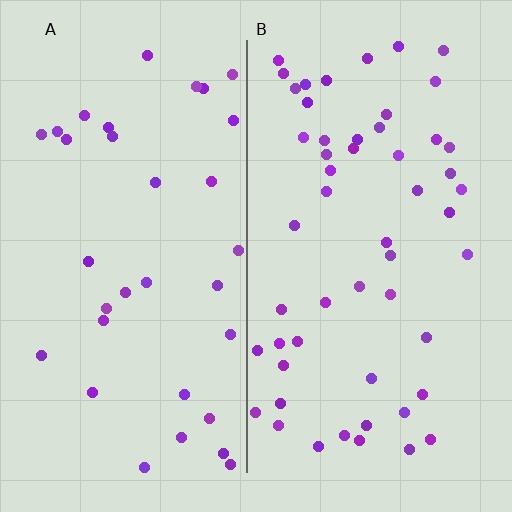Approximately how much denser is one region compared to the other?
Approximately 1.6× — region B over region A.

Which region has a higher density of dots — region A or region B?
B (the right).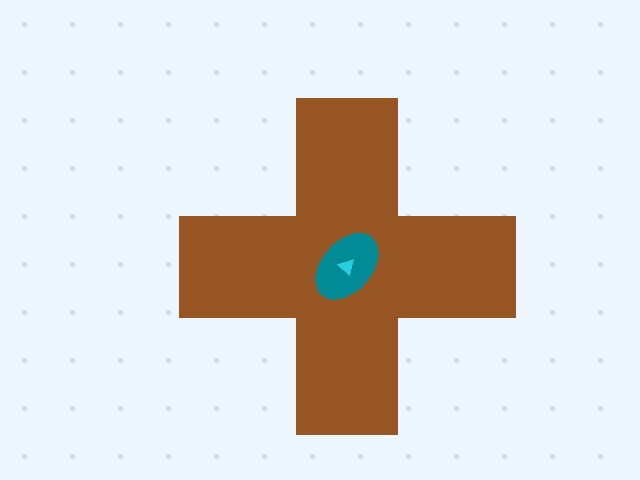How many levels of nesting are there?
3.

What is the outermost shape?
The brown cross.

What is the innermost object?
The cyan triangle.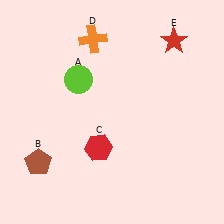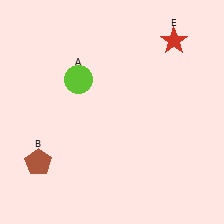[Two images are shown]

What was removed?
The red hexagon (C), the orange cross (D) were removed in Image 2.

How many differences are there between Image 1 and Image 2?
There are 2 differences between the two images.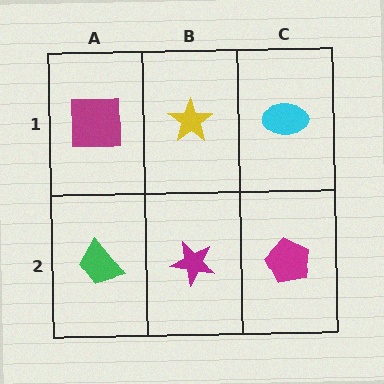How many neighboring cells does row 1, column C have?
2.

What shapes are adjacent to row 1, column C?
A magenta pentagon (row 2, column C), a yellow star (row 1, column B).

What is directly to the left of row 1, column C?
A yellow star.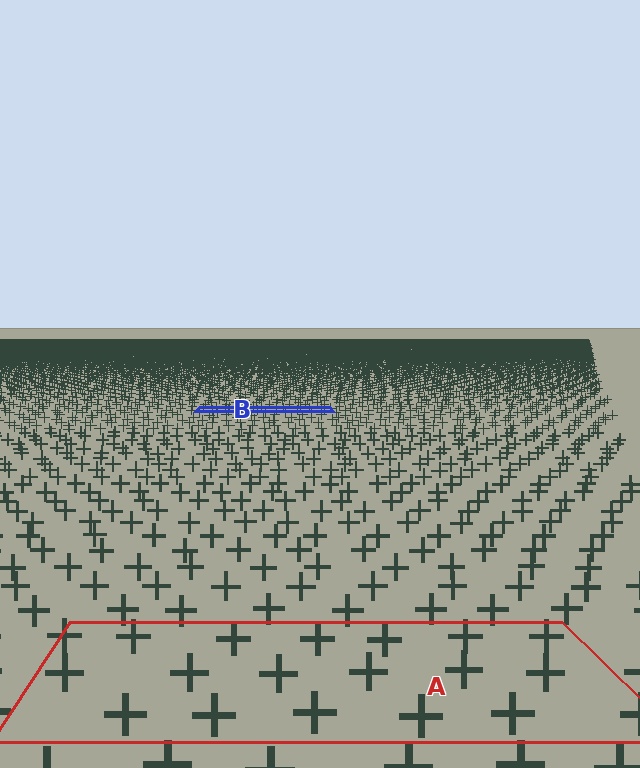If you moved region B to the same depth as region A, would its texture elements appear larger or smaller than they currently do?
They would appear larger. At a closer depth, the same texture elements are projected at a bigger on-screen size.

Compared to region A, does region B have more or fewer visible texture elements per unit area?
Region B has more texture elements per unit area — they are packed more densely because it is farther away.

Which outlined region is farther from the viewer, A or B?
Region B is farther from the viewer — the texture elements inside it appear smaller and more densely packed.